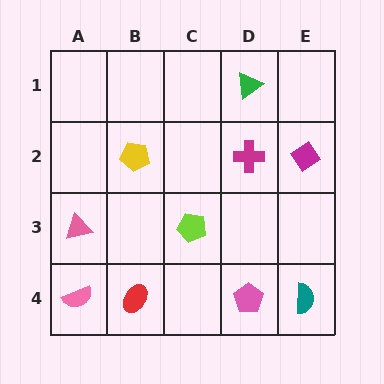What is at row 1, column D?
A green triangle.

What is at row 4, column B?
A red ellipse.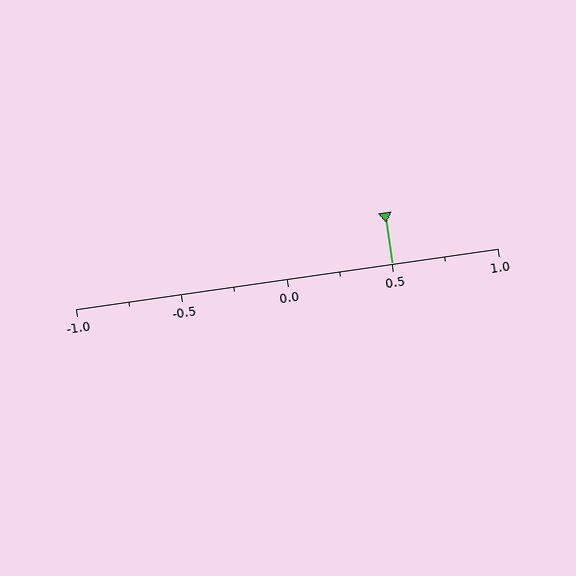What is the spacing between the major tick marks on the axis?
The major ticks are spaced 0.5 apart.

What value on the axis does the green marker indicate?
The marker indicates approximately 0.5.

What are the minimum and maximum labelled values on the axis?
The axis runs from -1.0 to 1.0.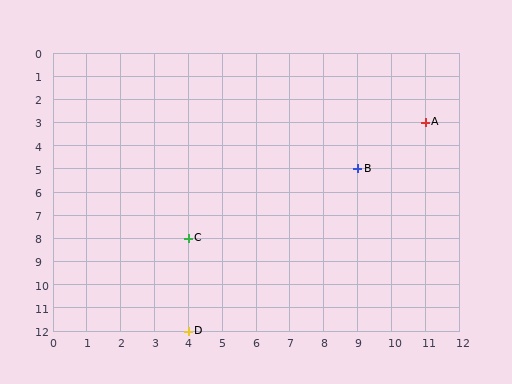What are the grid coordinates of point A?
Point A is at grid coordinates (11, 3).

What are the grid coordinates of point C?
Point C is at grid coordinates (4, 8).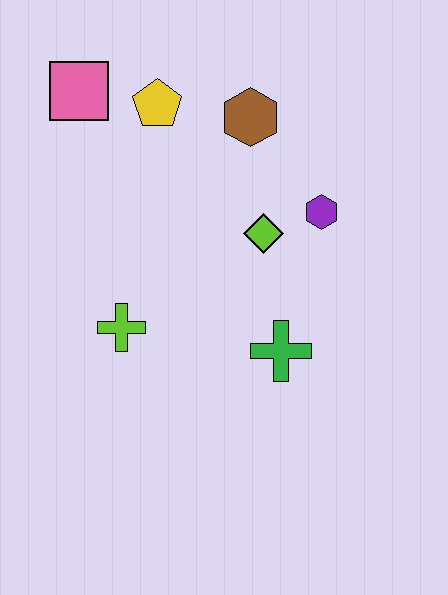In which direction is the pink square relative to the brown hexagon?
The pink square is to the left of the brown hexagon.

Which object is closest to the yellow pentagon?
The pink square is closest to the yellow pentagon.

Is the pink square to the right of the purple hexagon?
No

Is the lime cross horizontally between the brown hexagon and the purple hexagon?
No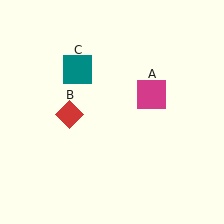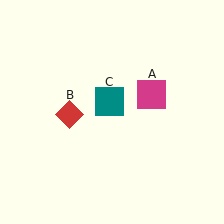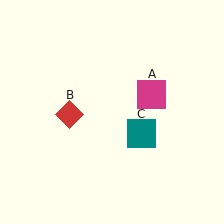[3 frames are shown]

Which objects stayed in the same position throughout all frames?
Magenta square (object A) and red diamond (object B) remained stationary.